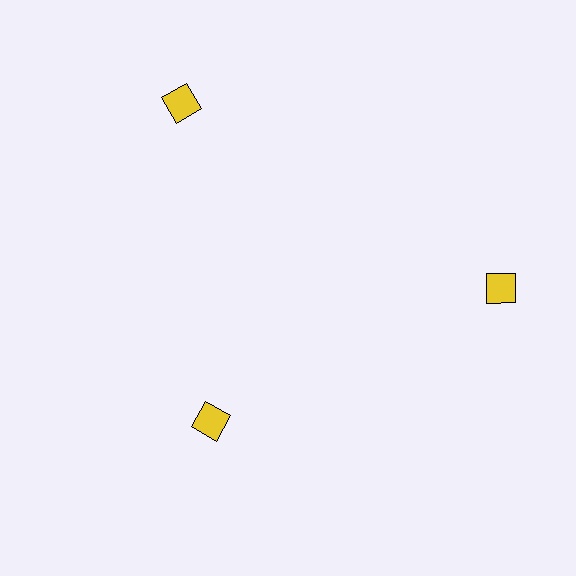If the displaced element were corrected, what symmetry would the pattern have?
It would have 3-fold rotational symmetry — the pattern would map onto itself every 120 degrees.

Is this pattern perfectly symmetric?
No. The 3 yellow squares are arranged in a ring, but one element near the 7 o'clock position is pulled inward toward the center, breaking the 3-fold rotational symmetry.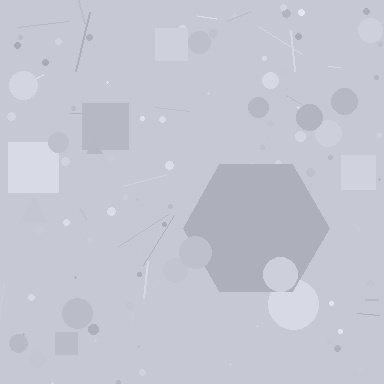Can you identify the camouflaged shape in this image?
The camouflaged shape is a hexagon.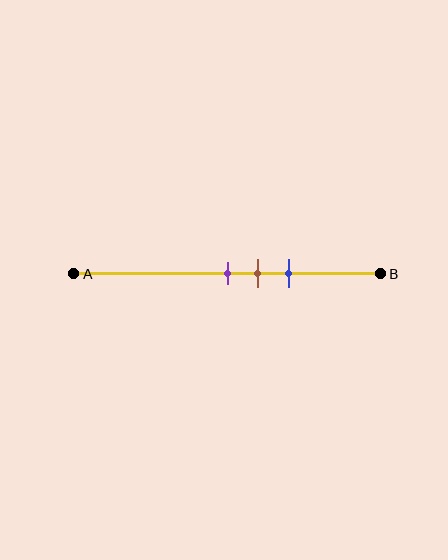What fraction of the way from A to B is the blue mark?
The blue mark is approximately 70% (0.7) of the way from A to B.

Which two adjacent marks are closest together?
The purple and brown marks are the closest adjacent pair.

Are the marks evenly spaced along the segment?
Yes, the marks are approximately evenly spaced.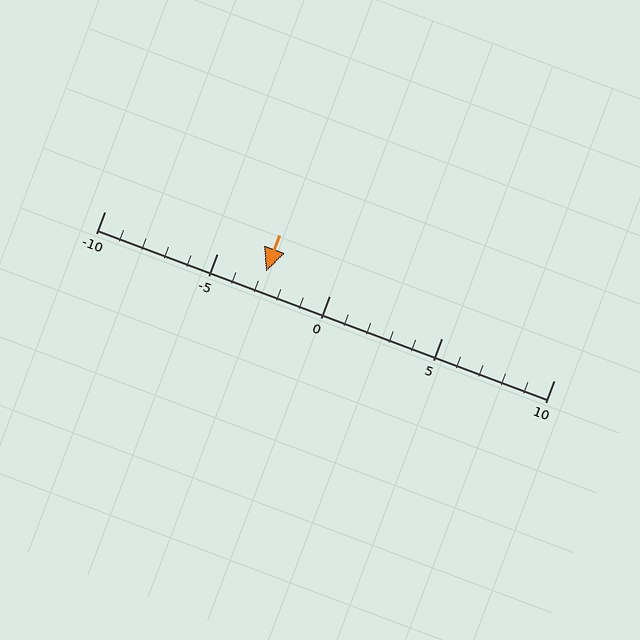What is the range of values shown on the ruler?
The ruler shows values from -10 to 10.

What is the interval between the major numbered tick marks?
The major tick marks are spaced 5 units apart.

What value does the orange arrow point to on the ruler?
The orange arrow points to approximately -3.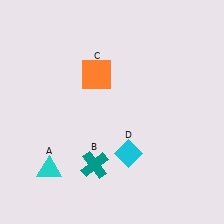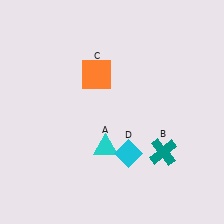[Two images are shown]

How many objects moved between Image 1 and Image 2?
2 objects moved between the two images.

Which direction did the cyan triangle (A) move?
The cyan triangle (A) moved right.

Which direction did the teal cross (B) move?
The teal cross (B) moved right.